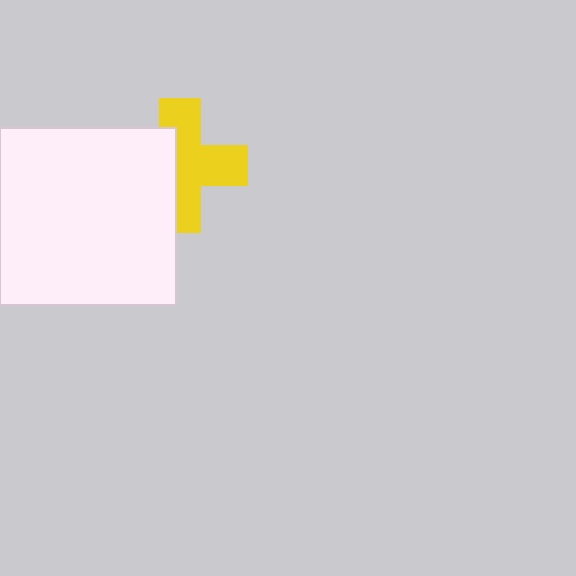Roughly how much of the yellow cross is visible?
About half of it is visible (roughly 60%).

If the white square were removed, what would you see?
You would see the complete yellow cross.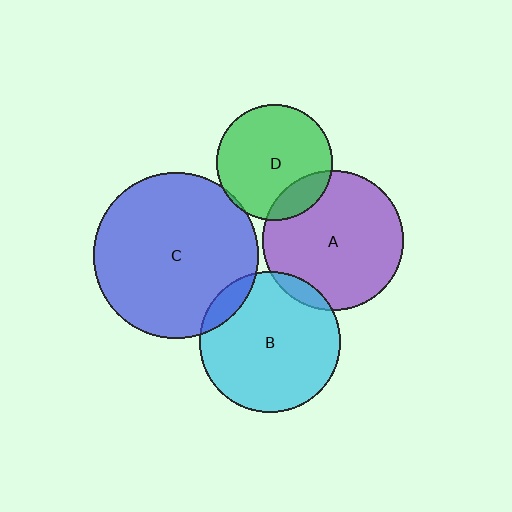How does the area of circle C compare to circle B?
Approximately 1.4 times.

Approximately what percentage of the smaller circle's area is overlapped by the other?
Approximately 5%.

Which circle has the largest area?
Circle C (blue).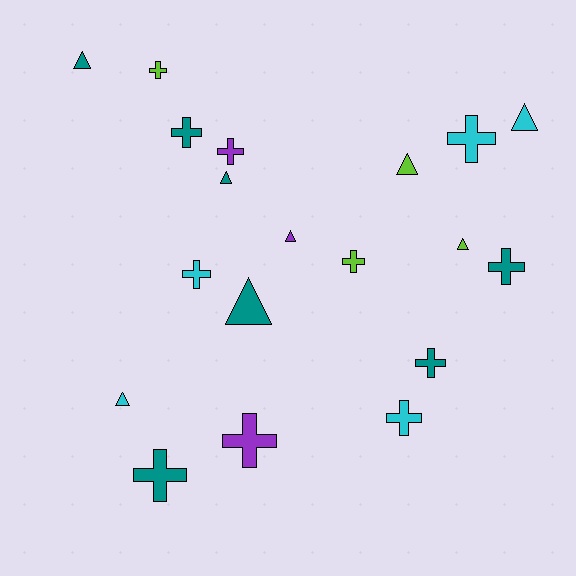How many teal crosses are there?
There are 4 teal crosses.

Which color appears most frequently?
Teal, with 7 objects.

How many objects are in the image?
There are 19 objects.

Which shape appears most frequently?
Cross, with 11 objects.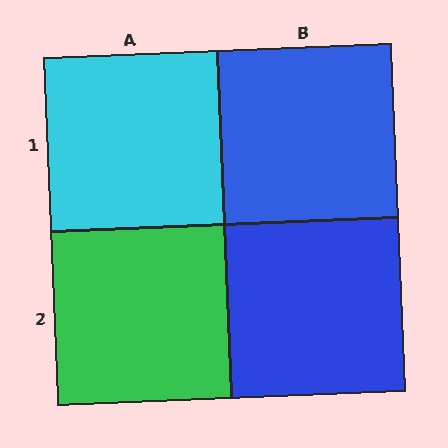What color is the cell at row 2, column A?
Green.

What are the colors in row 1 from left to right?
Cyan, blue.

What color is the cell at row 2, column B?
Blue.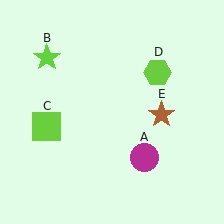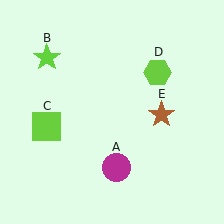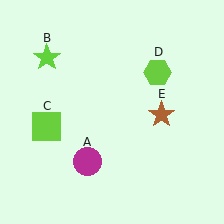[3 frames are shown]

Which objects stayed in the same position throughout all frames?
Lime star (object B) and lime square (object C) and lime hexagon (object D) and brown star (object E) remained stationary.